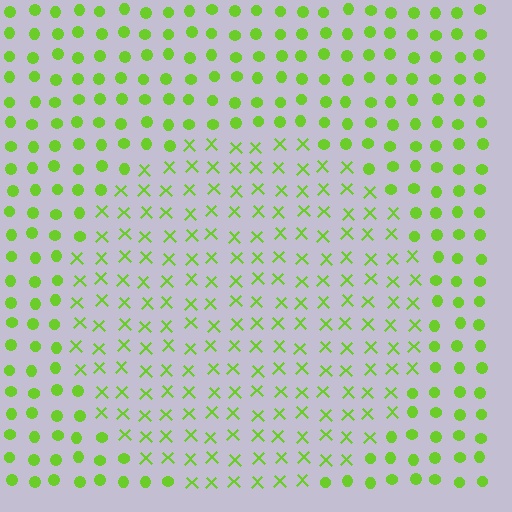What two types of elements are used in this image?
The image uses X marks inside the circle region and circles outside it.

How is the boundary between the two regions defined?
The boundary is defined by a change in element shape: X marks inside vs. circles outside. All elements share the same color and spacing.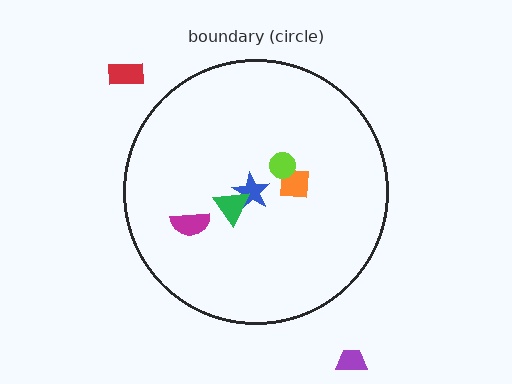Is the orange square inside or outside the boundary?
Inside.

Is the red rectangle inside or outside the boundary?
Outside.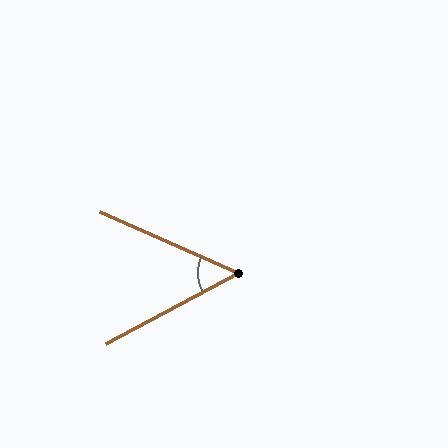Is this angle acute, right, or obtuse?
It is acute.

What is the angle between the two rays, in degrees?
Approximately 52 degrees.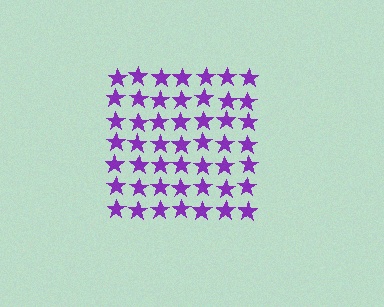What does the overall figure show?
The overall figure shows a square.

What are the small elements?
The small elements are stars.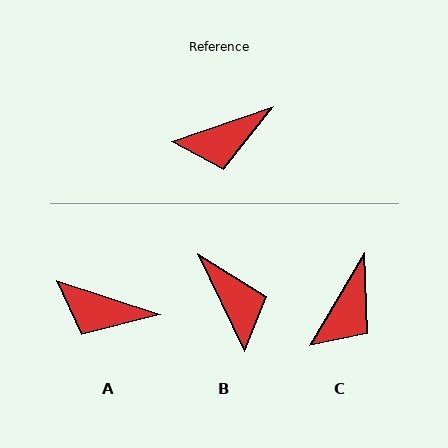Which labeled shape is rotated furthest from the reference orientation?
B, about 97 degrees away.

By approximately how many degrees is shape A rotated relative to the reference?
Approximately 37 degrees clockwise.